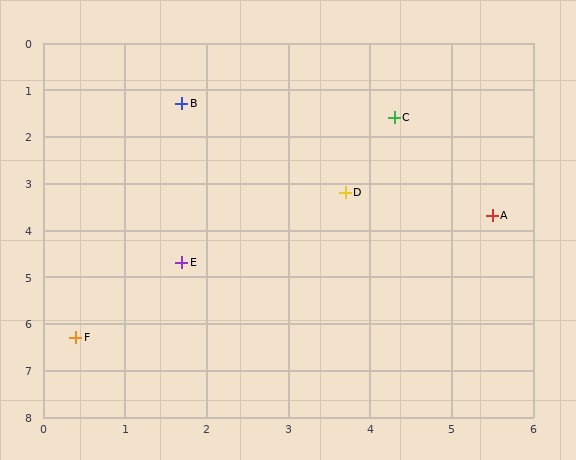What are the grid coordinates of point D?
Point D is at approximately (3.7, 3.2).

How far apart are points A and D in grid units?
Points A and D are about 1.9 grid units apart.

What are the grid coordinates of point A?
Point A is at approximately (5.5, 3.7).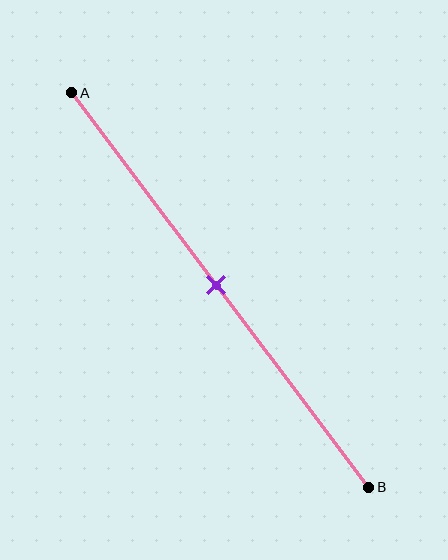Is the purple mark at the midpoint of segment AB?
Yes, the mark is approximately at the midpoint.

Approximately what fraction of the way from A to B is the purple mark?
The purple mark is approximately 50% of the way from A to B.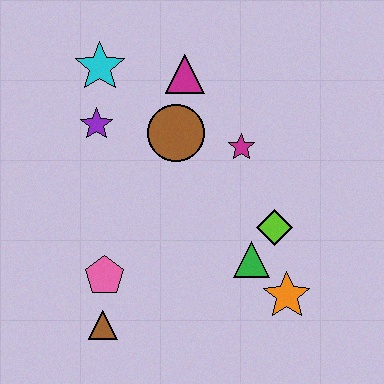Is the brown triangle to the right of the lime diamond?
No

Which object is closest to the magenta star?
The brown circle is closest to the magenta star.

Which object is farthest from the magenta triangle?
The brown triangle is farthest from the magenta triangle.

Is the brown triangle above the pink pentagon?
No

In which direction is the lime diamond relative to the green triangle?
The lime diamond is above the green triangle.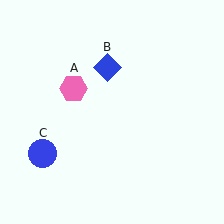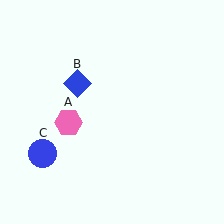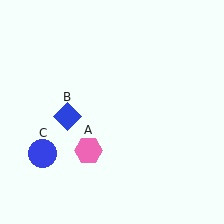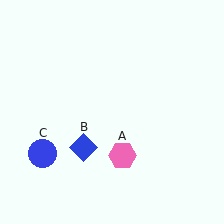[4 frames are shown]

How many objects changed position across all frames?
2 objects changed position: pink hexagon (object A), blue diamond (object B).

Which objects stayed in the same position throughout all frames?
Blue circle (object C) remained stationary.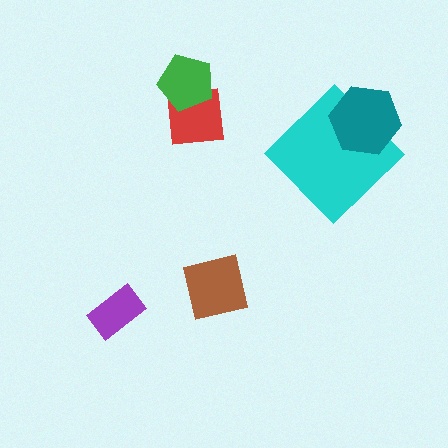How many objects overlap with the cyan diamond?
1 object overlaps with the cyan diamond.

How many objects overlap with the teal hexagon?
1 object overlaps with the teal hexagon.